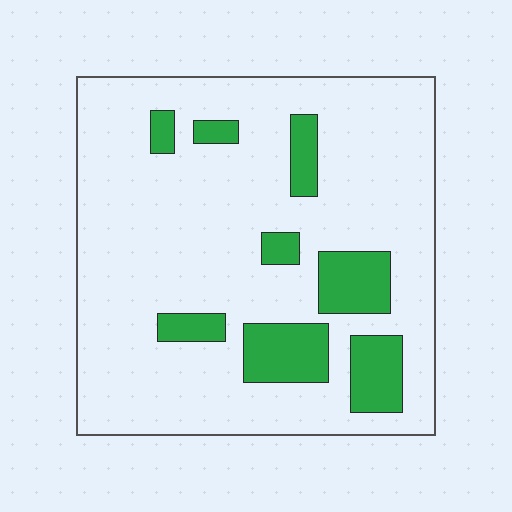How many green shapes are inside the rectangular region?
8.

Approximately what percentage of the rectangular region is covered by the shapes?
Approximately 15%.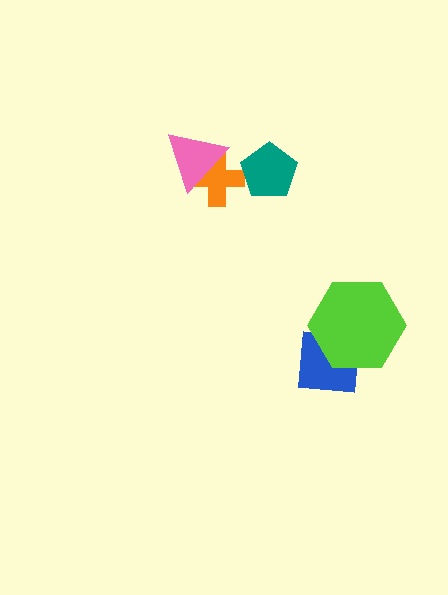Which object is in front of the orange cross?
The pink triangle is in front of the orange cross.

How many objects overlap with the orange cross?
1 object overlaps with the orange cross.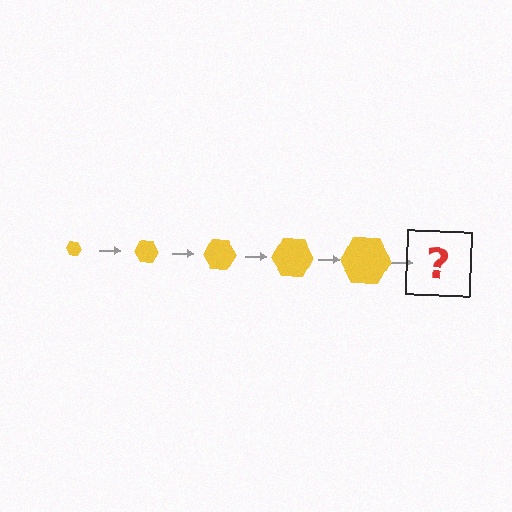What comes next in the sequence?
The next element should be a yellow hexagon, larger than the previous one.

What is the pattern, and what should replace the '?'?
The pattern is that the hexagon gets progressively larger each step. The '?' should be a yellow hexagon, larger than the previous one.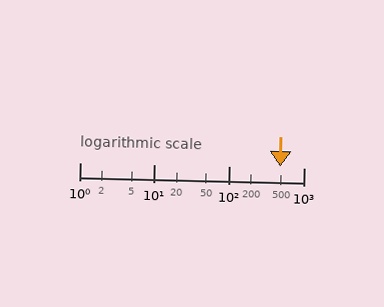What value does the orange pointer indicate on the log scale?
The pointer indicates approximately 490.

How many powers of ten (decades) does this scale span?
The scale spans 3 decades, from 1 to 1000.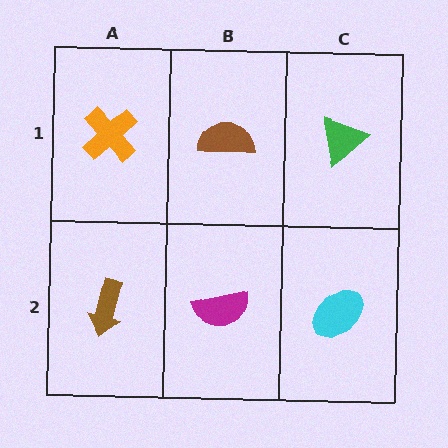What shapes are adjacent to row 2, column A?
An orange cross (row 1, column A), a magenta semicircle (row 2, column B).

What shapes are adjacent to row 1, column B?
A magenta semicircle (row 2, column B), an orange cross (row 1, column A), a green triangle (row 1, column C).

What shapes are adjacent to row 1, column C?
A cyan ellipse (row 2, column C), a brown semicircle (row 1, column B).